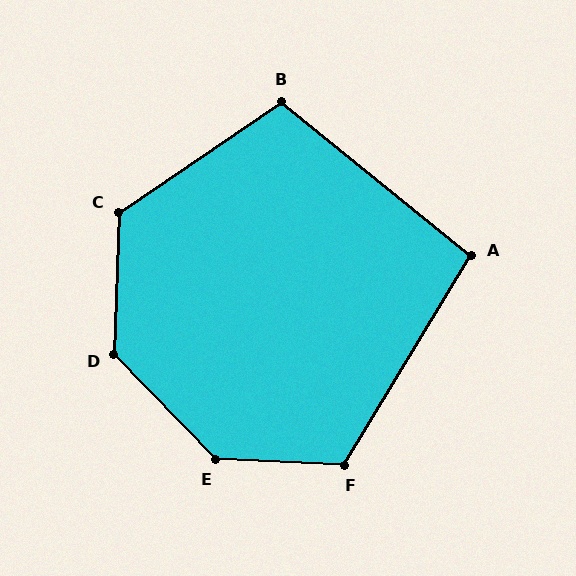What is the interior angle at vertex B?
Approximately 107 degrees (obtuse).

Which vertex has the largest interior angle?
E, at approximately 137 degrees.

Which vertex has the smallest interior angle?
A, at approximately 98 degrees.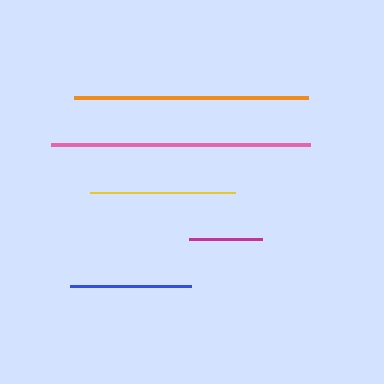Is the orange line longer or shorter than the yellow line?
The orange line is longer than the yellow line.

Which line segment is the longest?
The pink line is the longest at approximately 259 pixels.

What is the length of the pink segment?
The pink segment is approximately 259 pixels long.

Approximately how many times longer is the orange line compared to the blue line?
The orange line is approximately 1.9 times the length of the blue line.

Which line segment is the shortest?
The magenta line is the shortest at approximately 73 pixels.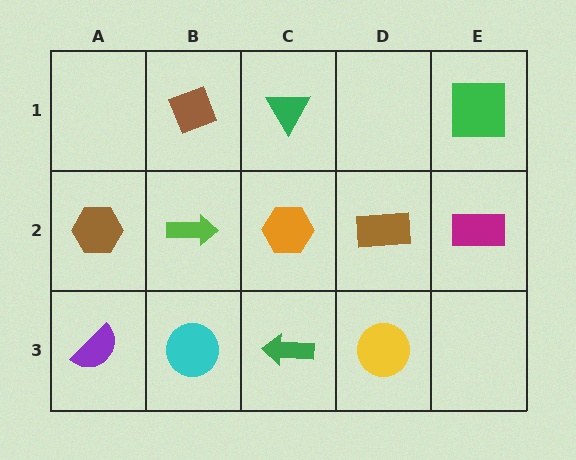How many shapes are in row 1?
3 shapes.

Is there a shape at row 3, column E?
No, that cell is empty.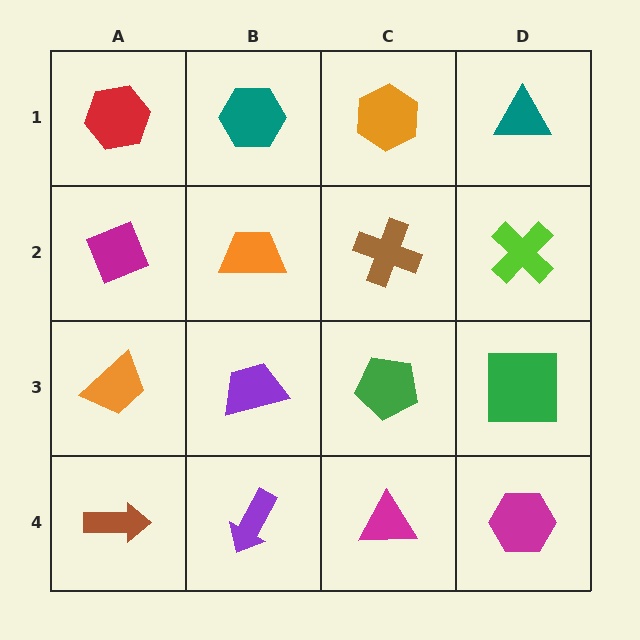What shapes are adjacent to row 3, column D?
A lime cross (row 2, column D), a magenta hexagon (row 4, column D), a green pentagon (row 3, column C).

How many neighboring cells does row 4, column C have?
3.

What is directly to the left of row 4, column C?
A purple arrow.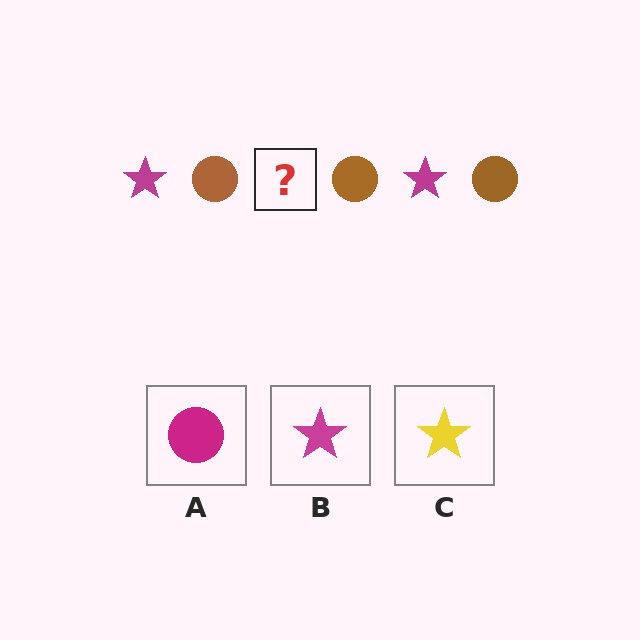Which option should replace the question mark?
Option B.